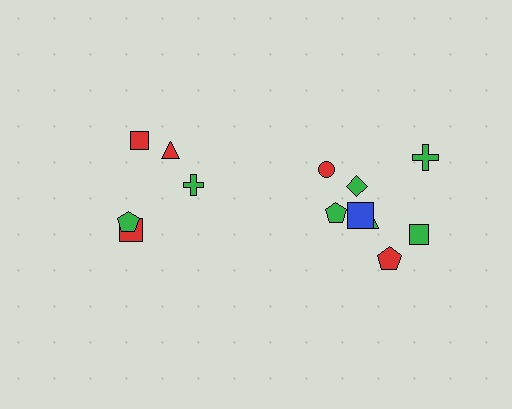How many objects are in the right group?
There are 8 objects.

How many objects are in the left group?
There are 5 objects.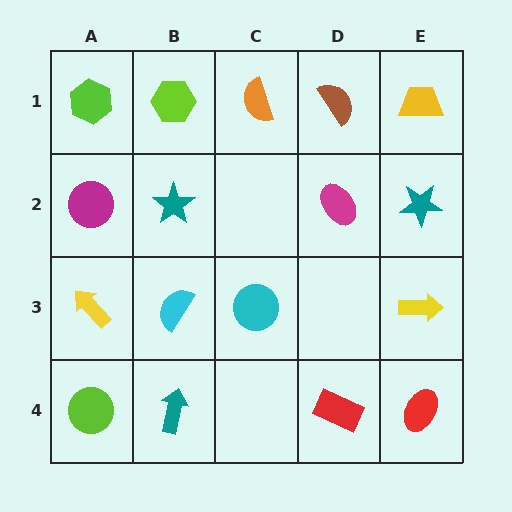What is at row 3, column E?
A yellow arrow.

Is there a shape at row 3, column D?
No, that cell is empty.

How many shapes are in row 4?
4 shapes.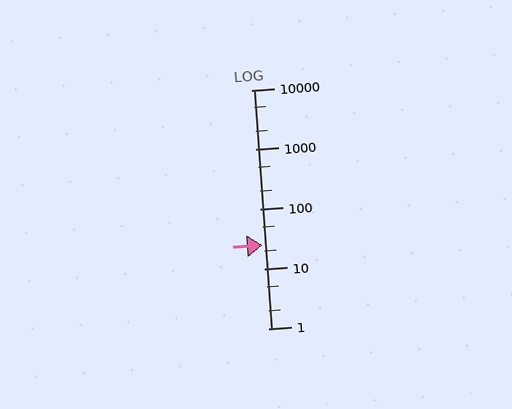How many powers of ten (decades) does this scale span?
The scale spans 4 decades, from 1 to 10000.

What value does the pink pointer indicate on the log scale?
The pointer indicates approximately 25.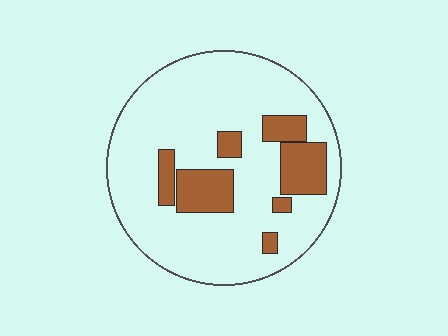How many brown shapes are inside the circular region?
7.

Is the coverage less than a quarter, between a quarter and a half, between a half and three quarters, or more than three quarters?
Less than a quarter.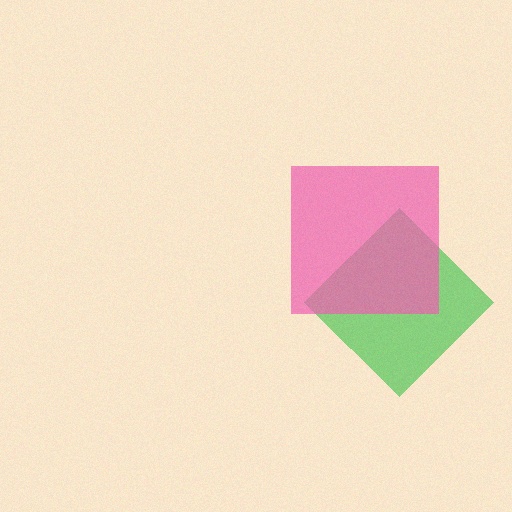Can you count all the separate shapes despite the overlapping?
Yes, there are 2 separate shapes.